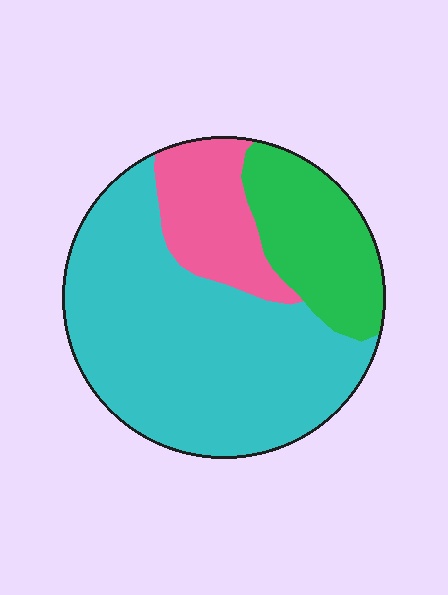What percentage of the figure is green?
Green covers about 20% of the figure.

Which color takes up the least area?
Pink, at roughly 15%.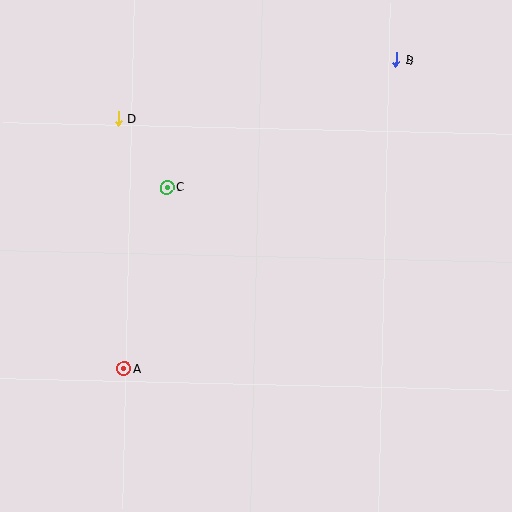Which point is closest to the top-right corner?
Point B is closest to the top-right corner.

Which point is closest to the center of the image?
Point C at (167, 187) is closest to the center.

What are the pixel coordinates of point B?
Point B is at (397, 60).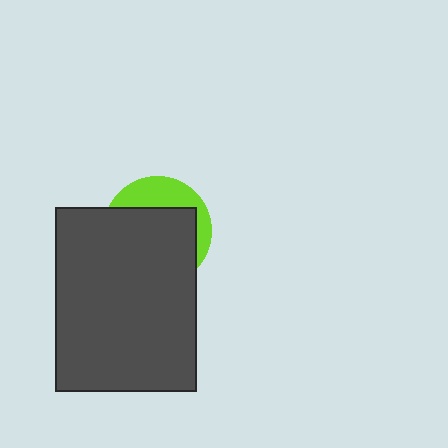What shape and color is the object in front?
The object in front is a dark gray rectangle.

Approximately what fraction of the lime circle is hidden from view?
Roughly 69% of the lime circle is hidden behind the dark gray rectangle.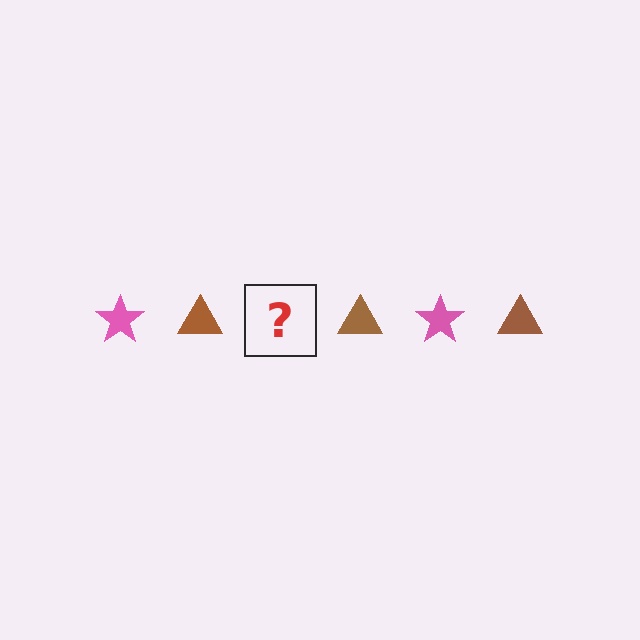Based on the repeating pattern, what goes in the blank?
The blank should be a pink star.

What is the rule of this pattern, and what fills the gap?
The rule is that the pattern alternates between pink star and brown triangle. The gap should be filled with a pink star.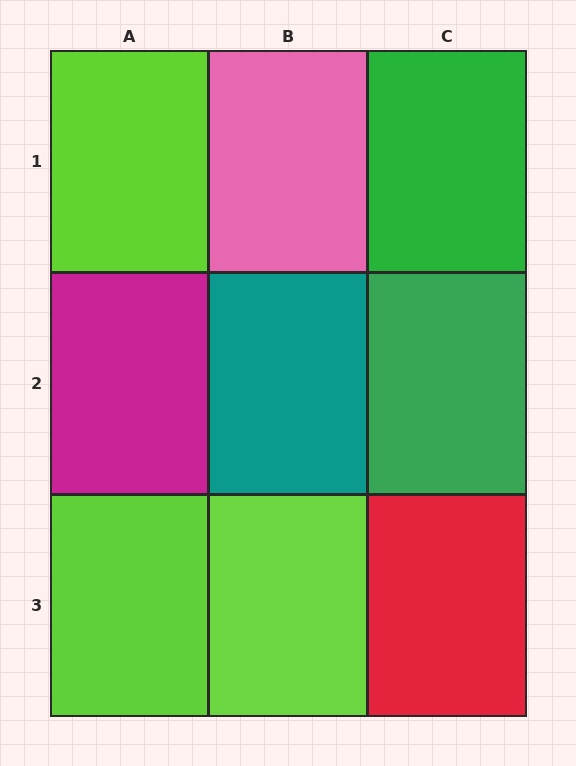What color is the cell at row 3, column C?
Red.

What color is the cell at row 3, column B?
Lime.